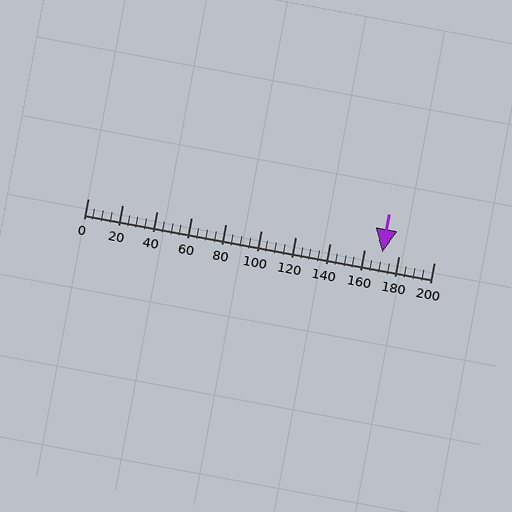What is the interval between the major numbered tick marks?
The major tick marks are spaced 20 units apart.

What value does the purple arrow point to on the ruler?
The purple arrow points to approximately 170.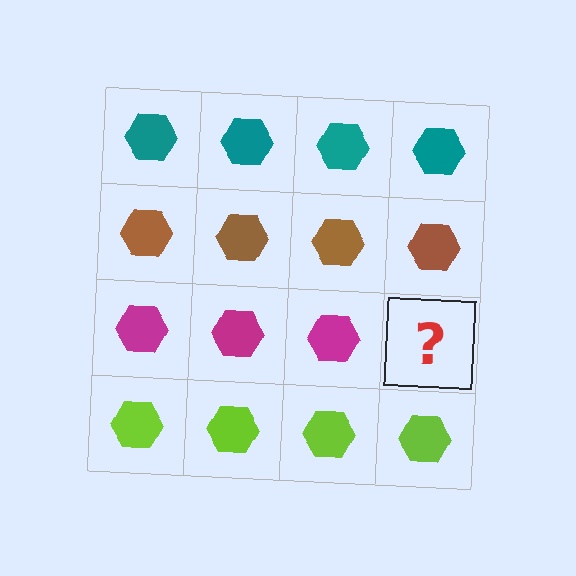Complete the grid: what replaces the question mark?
The question mark should be replaced with a magenta hexagon.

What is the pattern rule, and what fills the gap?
The rule is that each row has a consistent color. The gap should be filled with a magenta hexagon.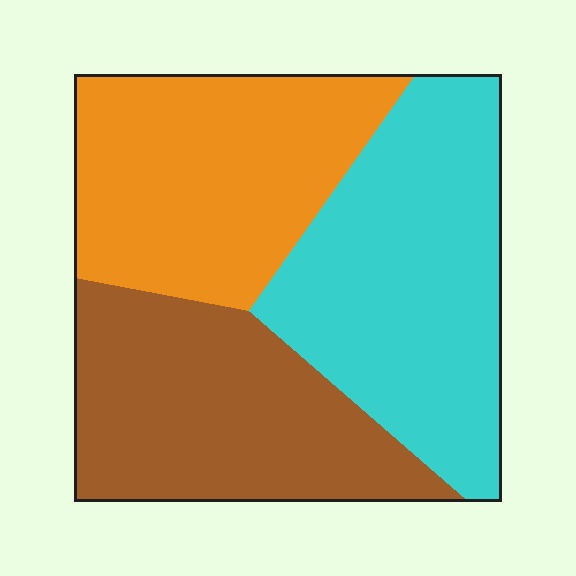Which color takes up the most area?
Cyan, at roughly 35%.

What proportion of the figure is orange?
Orange covers around 30% of the figure.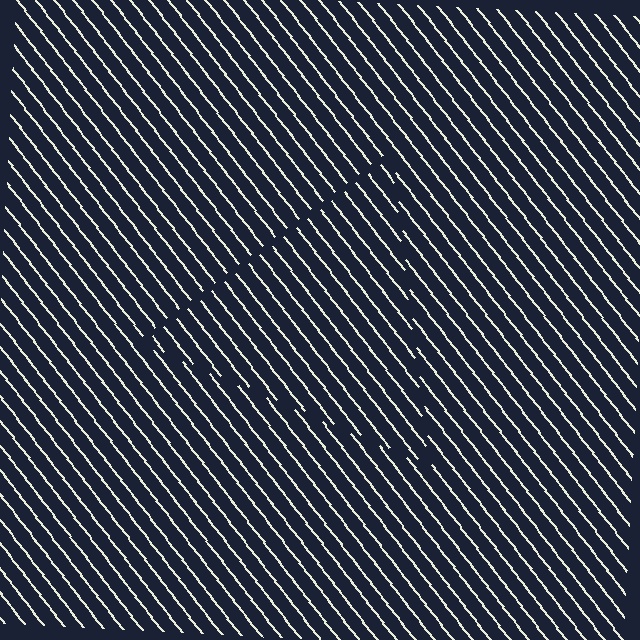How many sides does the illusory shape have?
3 sides — the line-ends trace a triangle.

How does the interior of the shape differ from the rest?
The interior of the shape contains the same grating, shifted by half a period — the contour is defined by the phase discontinuity where line-ends from the inner and outer gratings abut.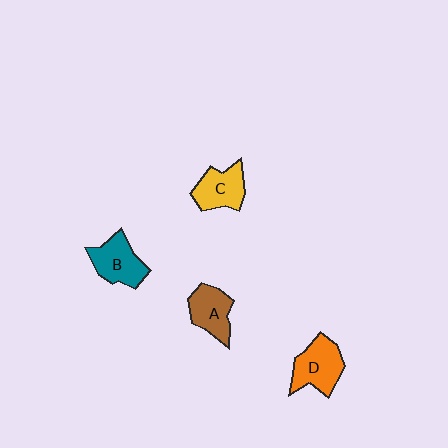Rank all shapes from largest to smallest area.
From largest to smallest: D (orange), B (teal), C (yellow), A (brown).